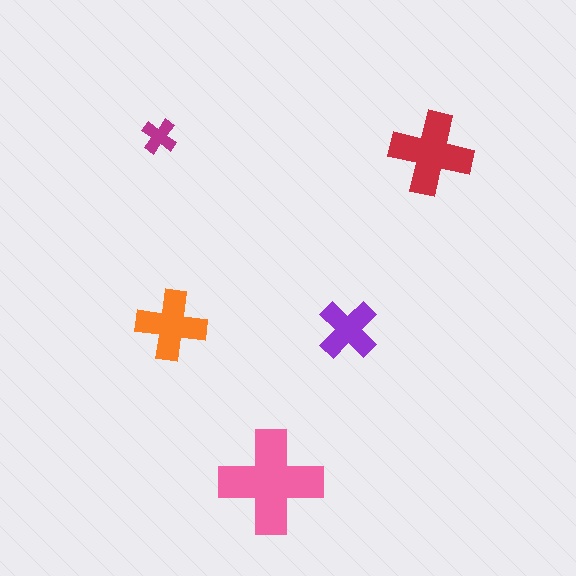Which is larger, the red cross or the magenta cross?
The red one.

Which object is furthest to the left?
The magenta cross is leftmost.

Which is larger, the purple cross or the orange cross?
The orange one.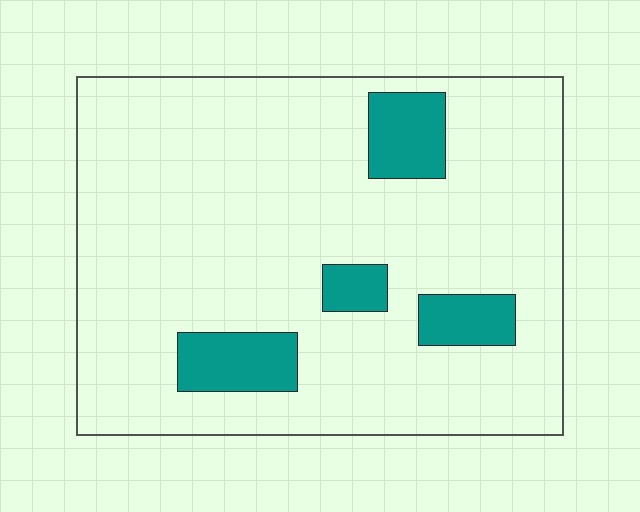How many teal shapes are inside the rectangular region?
4.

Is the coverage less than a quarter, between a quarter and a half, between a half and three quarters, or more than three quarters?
Less than a quarter.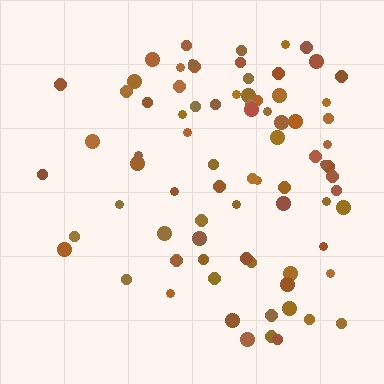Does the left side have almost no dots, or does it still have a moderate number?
Still a moderate number, just noticeably fewer than the right.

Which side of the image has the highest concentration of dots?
The right.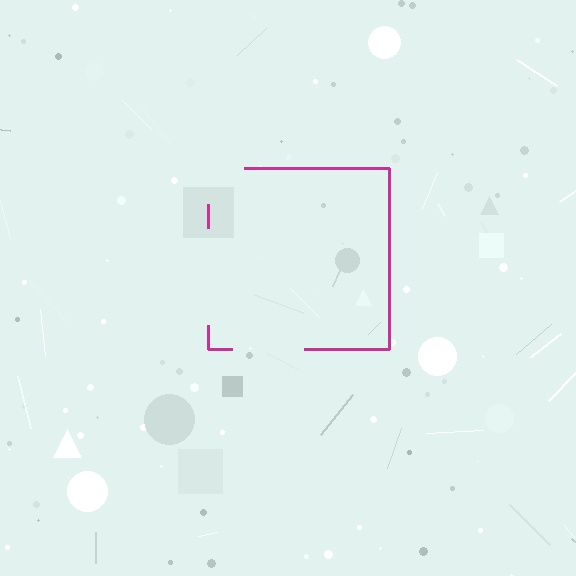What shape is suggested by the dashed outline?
The dashed outline suggests a square.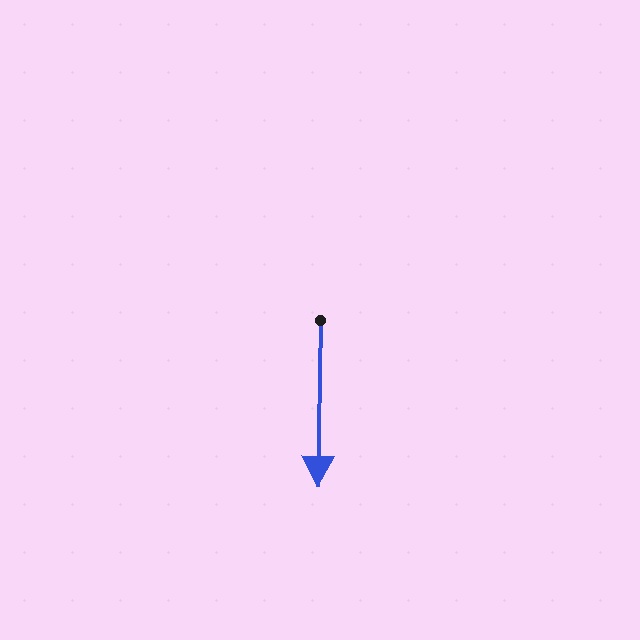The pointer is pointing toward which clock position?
Roughly 6 o'clock.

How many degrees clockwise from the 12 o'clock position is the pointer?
Approximately 181 degrees.